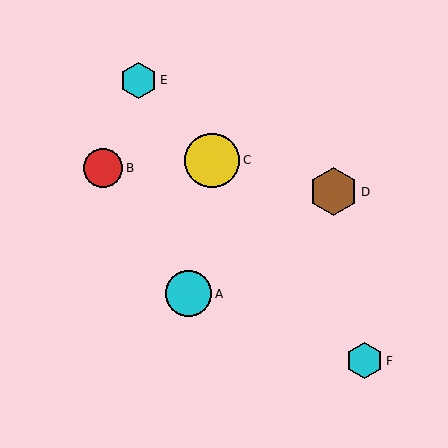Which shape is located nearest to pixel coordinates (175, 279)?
The cyan circle (labeled A) at (188, 294) is nearest to that location.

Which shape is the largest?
The yellow circle (labeled C) is the largest.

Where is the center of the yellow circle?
The center of the yellow circle is at (212, 160).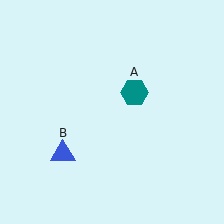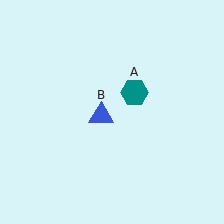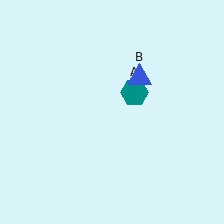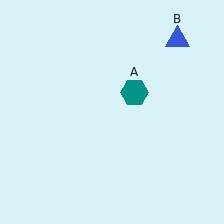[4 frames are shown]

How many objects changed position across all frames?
1 object changed position: blue triangle (object B).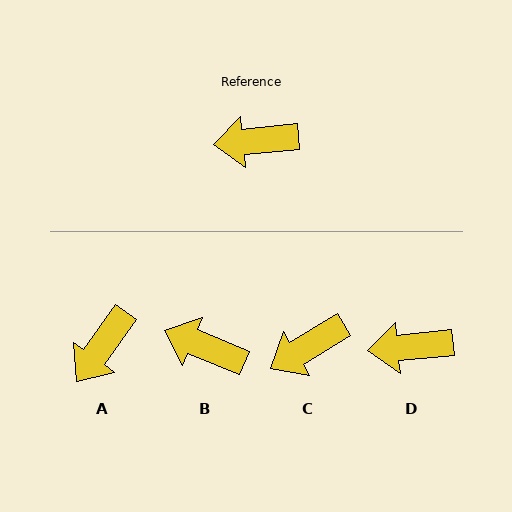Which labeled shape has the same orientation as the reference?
D.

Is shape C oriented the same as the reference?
No, it is off by about 25 degrees.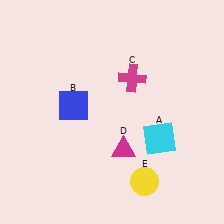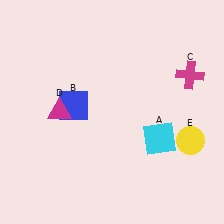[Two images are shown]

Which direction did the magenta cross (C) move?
The magenta cross (C) moved right.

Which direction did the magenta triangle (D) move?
The magenta triangle (D) moved left.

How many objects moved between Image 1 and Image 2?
3 objects moved between the two images.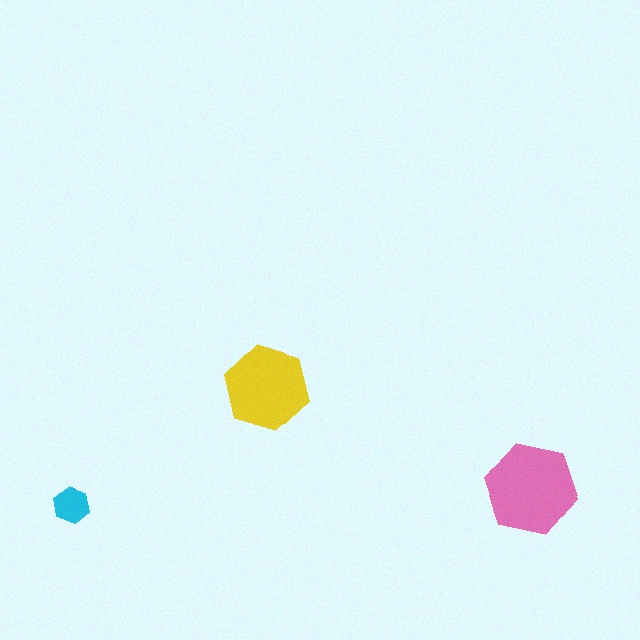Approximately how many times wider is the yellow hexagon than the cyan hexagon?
About 2.5 times wider.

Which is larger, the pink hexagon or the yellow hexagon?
The pink one.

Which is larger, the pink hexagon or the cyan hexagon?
The pink one.